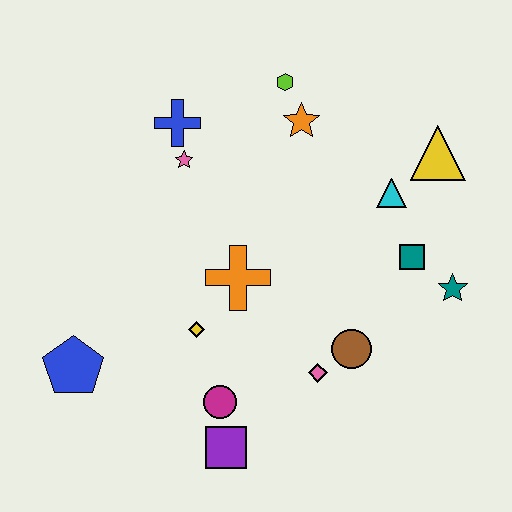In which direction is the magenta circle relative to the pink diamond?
The magenta circle is to the left of the pink diamond.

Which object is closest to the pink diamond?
The brown circle is closest to the pink diamond.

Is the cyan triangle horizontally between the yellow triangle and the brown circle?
Yes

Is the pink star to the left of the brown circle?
Yes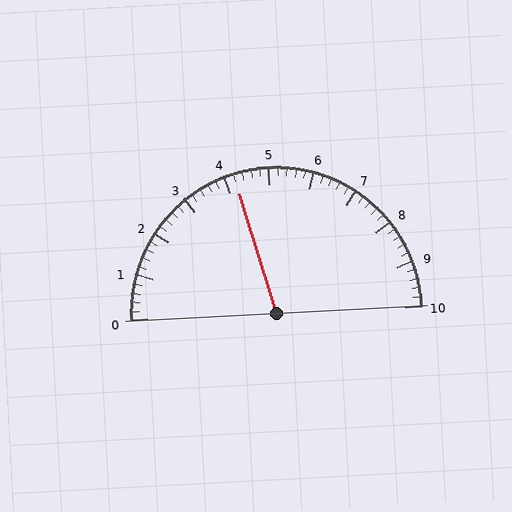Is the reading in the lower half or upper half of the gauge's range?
The reading is in the lower half of the range (0 to 10).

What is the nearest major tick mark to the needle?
The nearest major tick mark is 4.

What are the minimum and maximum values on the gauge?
The gauge ranges from 0 to 10.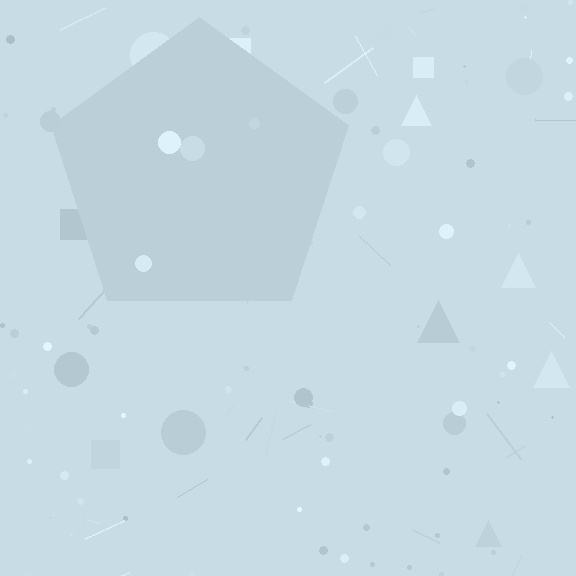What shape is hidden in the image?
A pentagon is hidden in the image.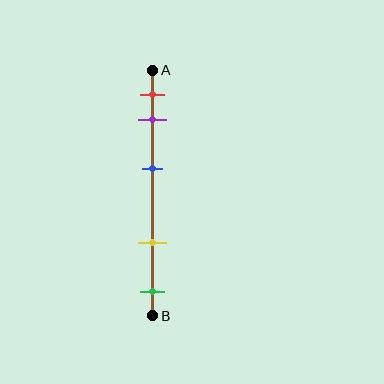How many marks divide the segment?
There are 5 marks dividing the segment.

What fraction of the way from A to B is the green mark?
The green mark is approximately 90% (0.9) of the way from A to B.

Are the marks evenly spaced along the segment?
No, the marks are not evenly spaced.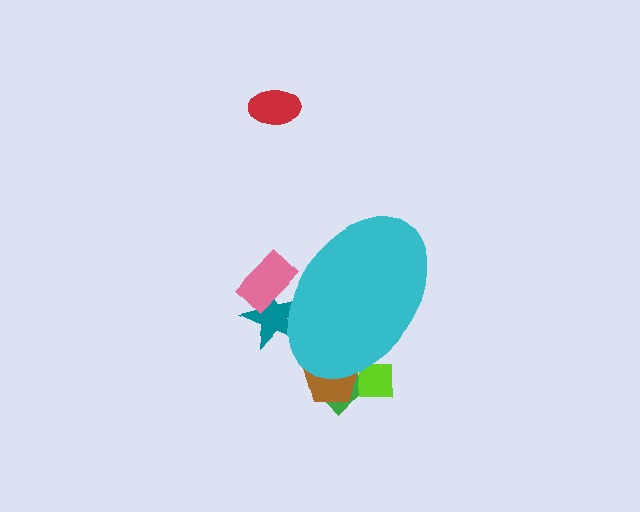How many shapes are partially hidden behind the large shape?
5 shapes are partially hidden.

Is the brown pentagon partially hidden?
Yes, the brown pentagon is partially hidden behind the cyan ellipse.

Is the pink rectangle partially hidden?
Yes, the pink rectangle is partially hidden behind the cyan ellipse.